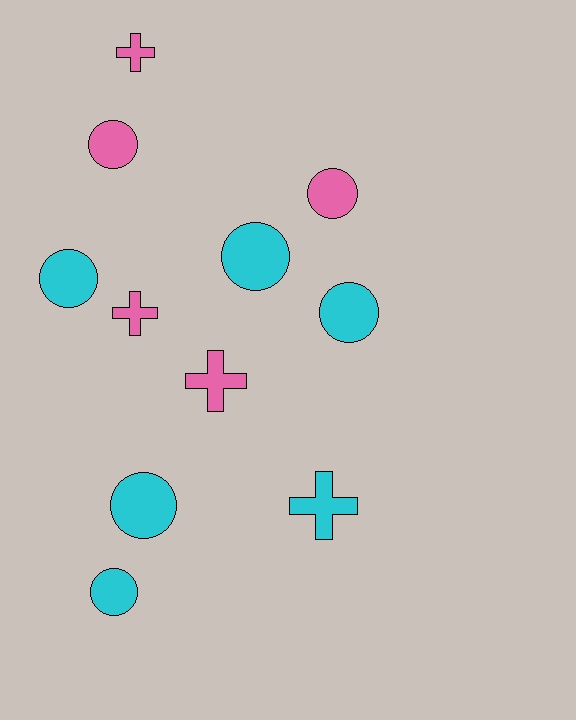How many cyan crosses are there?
There is 1 cyan cross.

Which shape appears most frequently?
Circle, with 7 objects.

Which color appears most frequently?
Cyan, with 6 objects.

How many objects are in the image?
There are 11 objects.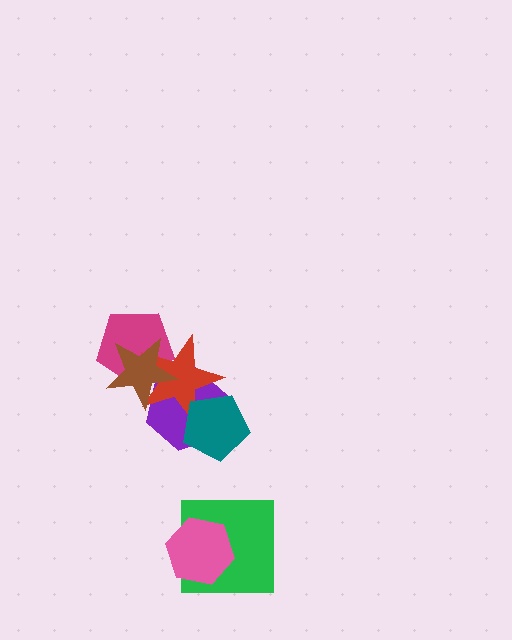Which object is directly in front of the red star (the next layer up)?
The brown star is directly in front of the red star.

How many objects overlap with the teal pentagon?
2 objects overlap with the teal pentagon.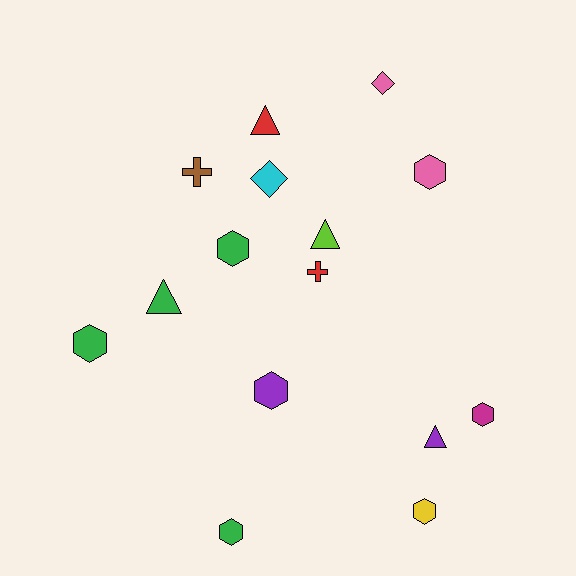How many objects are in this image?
There are 15 objects.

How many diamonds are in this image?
There are 2 diamonds.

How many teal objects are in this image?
There are no teal objects.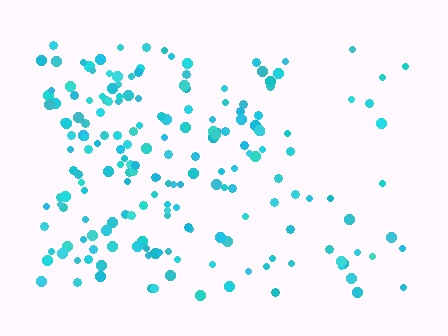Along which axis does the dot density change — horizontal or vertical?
Horizontal.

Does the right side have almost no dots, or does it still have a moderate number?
Still a moderate number, just noticeably fewer than the left.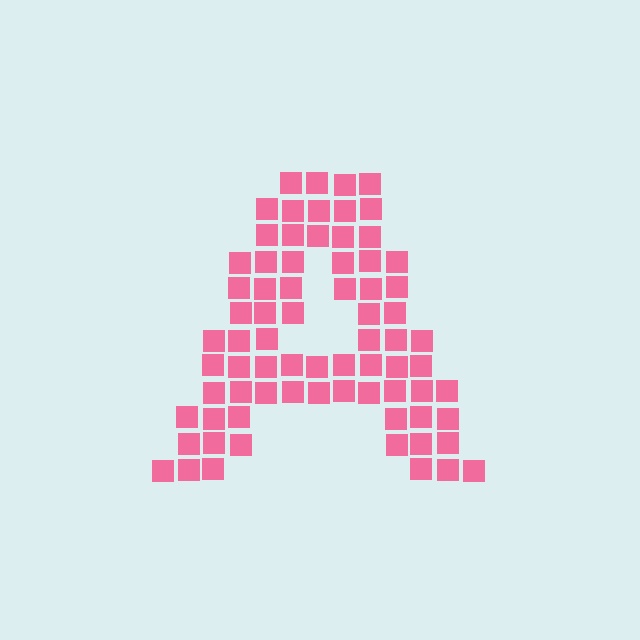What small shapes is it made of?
It is made of small squares.